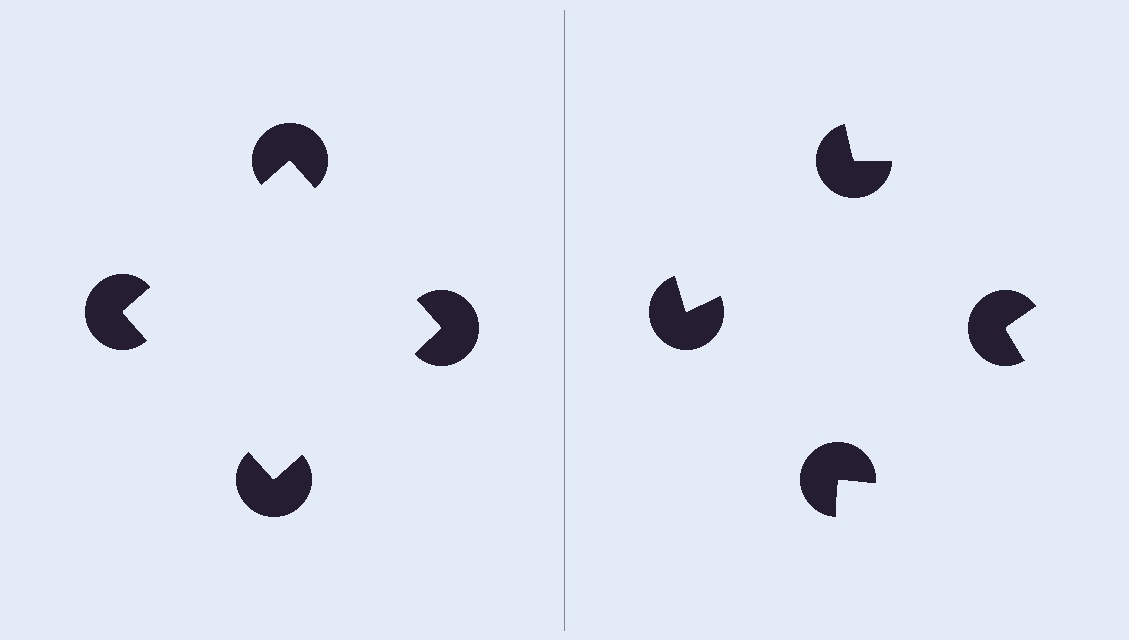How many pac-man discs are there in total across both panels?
8 — 4 on each side.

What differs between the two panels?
The pac-man discs are positioned identically on both sides; only the wedge orientations differ. On the left they align to a square; on the right they are misaligned.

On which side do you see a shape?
An illusory square appears on the left side. On the right side the wedge cuts are rotated, so no coherent shape forms.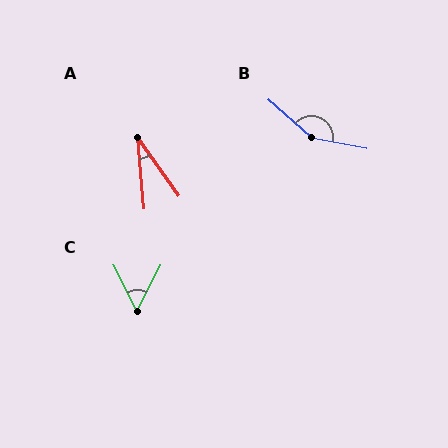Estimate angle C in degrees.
Approximately 53 degrees.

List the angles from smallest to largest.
A (31°), C (53°), B (149°).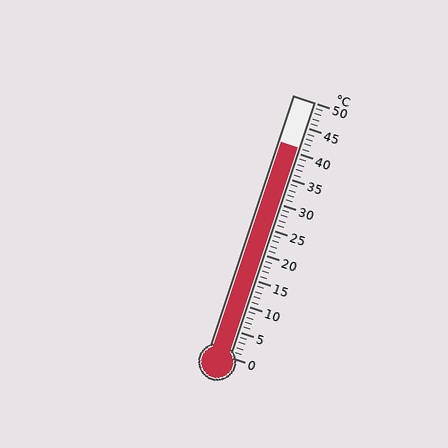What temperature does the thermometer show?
The thermometer shows approximately 41°C.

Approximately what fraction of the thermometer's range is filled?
The thermometer is filled to approximately 80% of its range.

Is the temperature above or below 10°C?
The temperature is above 10°C.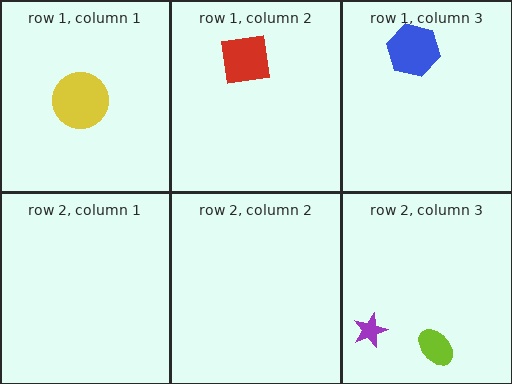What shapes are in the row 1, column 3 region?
The blue hexagon.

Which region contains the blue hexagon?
The row 1, column 3 region.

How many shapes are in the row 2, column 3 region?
2.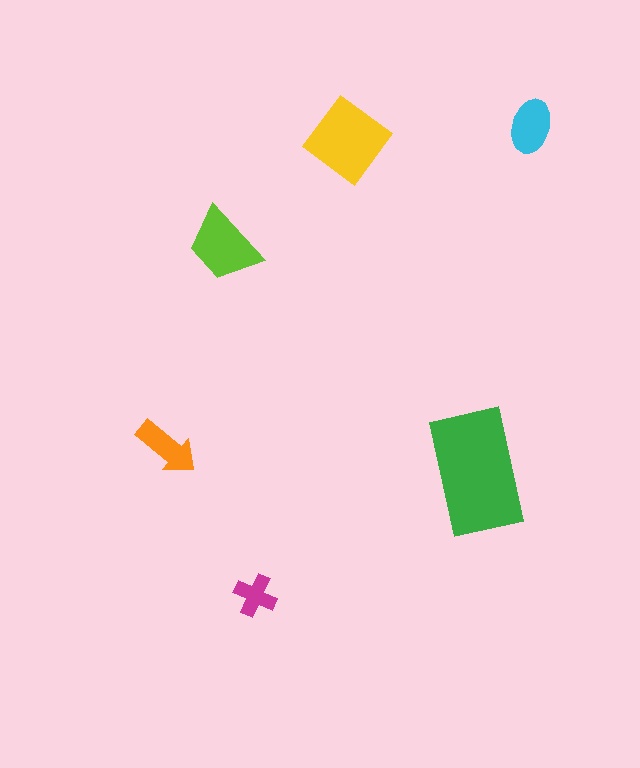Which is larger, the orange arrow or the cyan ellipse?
The cyan ellipse.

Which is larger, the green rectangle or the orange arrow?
The green rectangle.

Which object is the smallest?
The magenta cross.